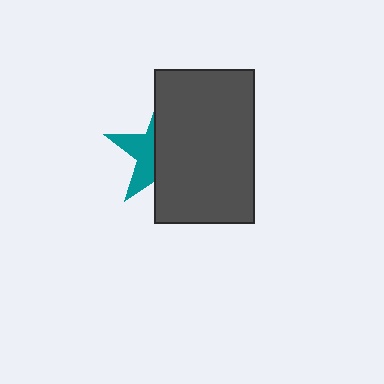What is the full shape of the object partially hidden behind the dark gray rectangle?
The partially hidden object is a teal star.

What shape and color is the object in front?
The object in front is a dark gray rectangle.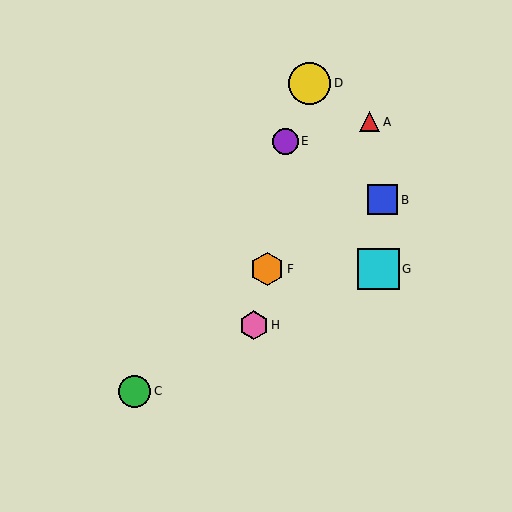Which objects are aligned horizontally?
Objects F, G are aligned horizontally.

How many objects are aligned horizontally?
2 objects (F, G) are aligned horizontally.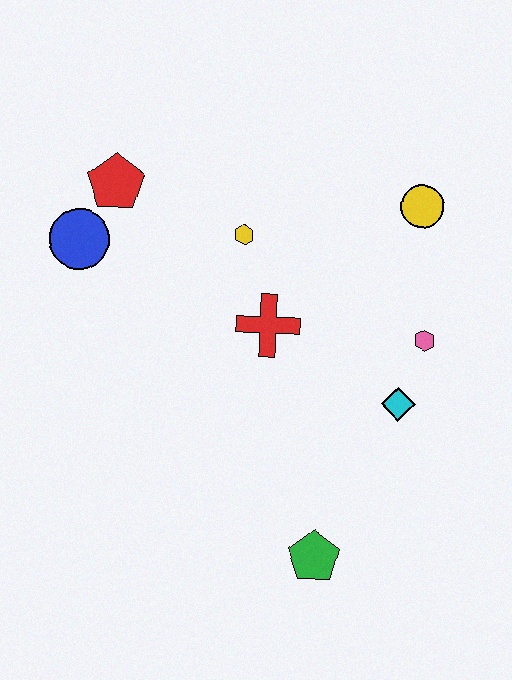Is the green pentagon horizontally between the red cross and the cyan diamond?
Yes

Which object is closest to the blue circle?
The red pentagon is closest to the blue circle.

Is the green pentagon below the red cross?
Yes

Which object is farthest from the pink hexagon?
The blue circle is farthest from the pink hexagon.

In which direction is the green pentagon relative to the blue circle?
The green pentagon is below the blue circle.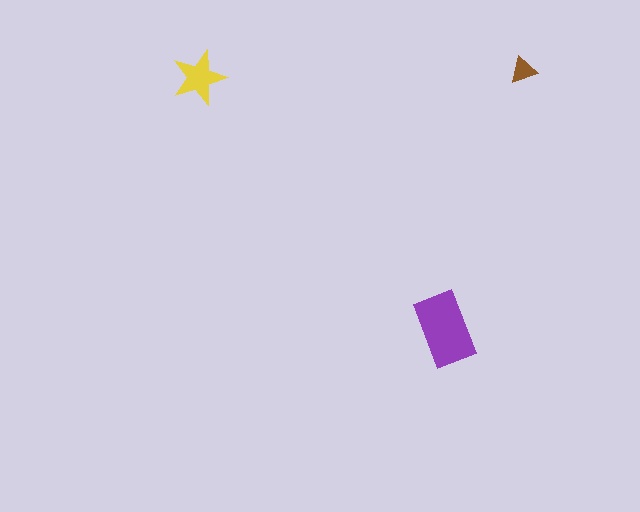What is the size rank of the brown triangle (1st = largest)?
3rd.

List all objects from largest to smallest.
The purple rectangle, the yellow star, the brown triangle.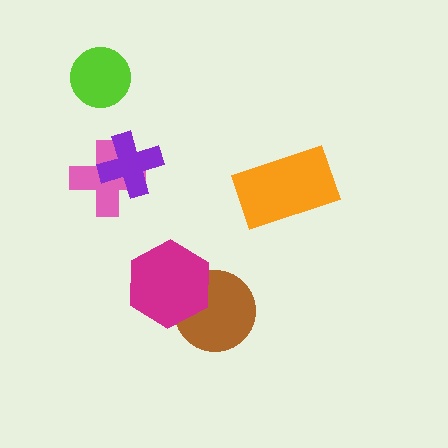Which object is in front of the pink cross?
The purple cross is in front of the pink cross.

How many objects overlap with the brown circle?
1 object overlaps with the brown circle.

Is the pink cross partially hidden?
Yes, it is partially covered by another shape.